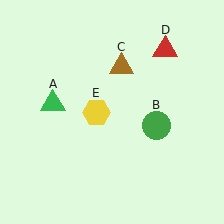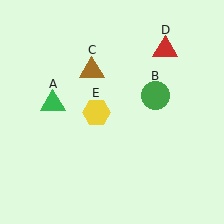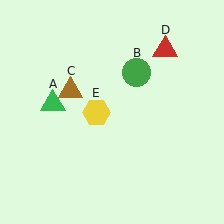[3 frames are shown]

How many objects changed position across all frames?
2 objects changed position: green circle (object B), brown triangle (object C).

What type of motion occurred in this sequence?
The green circle (object B), brown triangle (object C) rotated counterclockwise around the center of the scene.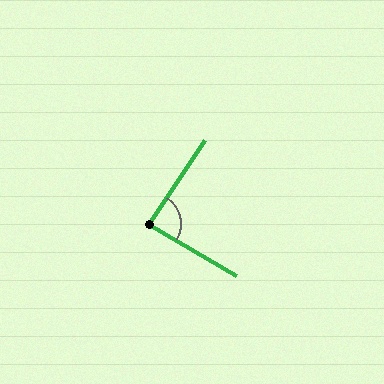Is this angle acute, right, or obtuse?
It is approximately a right angle.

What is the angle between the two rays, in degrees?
Approximately 87 degrees.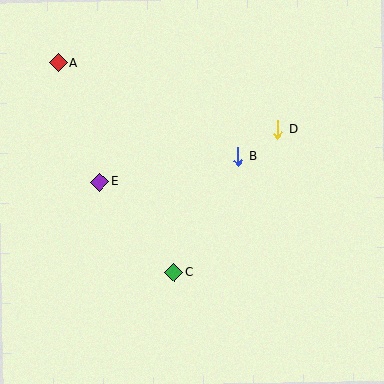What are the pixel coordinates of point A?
Point A is at (58, 63).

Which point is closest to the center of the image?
Point B at (238, 157) is closest to the center.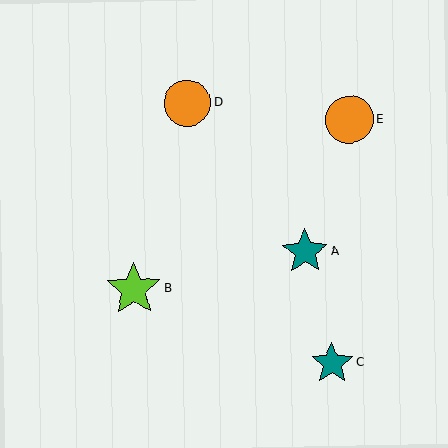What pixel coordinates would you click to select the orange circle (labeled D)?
Click at (187, 103) to select the orange circle D.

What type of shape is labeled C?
Shape C is a teal star.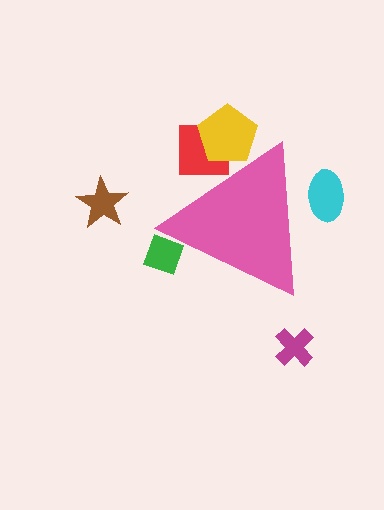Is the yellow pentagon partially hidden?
Yes, the yellow pentagon is partially hidden behind the pink triangle.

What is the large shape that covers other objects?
A pink triangle.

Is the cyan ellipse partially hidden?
Yes, the cyan ellipse is partially hidden behind the pink triangle.